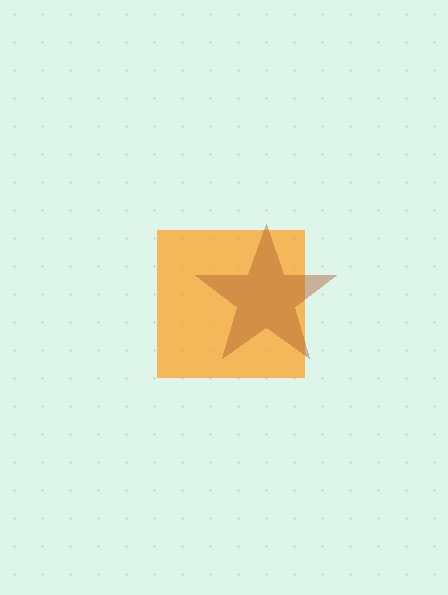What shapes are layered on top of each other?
The layered shapes are: an orange square, a brown star.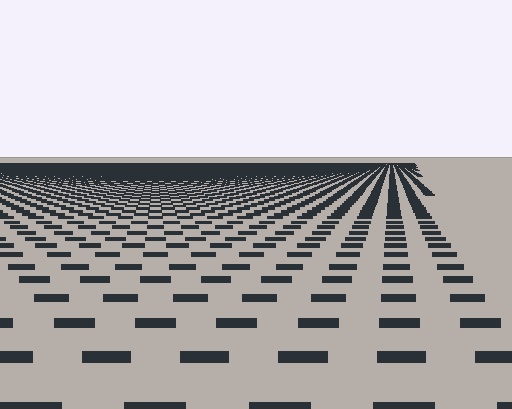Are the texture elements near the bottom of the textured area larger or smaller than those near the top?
Larger. Near the bottom, elements are closer to the viewer and appear at a bigger on-screen size.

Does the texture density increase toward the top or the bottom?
Density increases toward the top.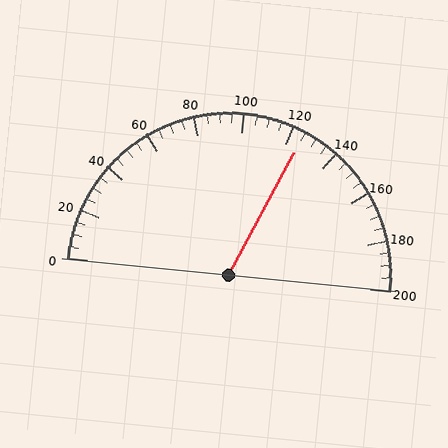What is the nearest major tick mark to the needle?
The nearest major tick mark is 120.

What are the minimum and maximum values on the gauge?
The gauge ranges from 0 to 200.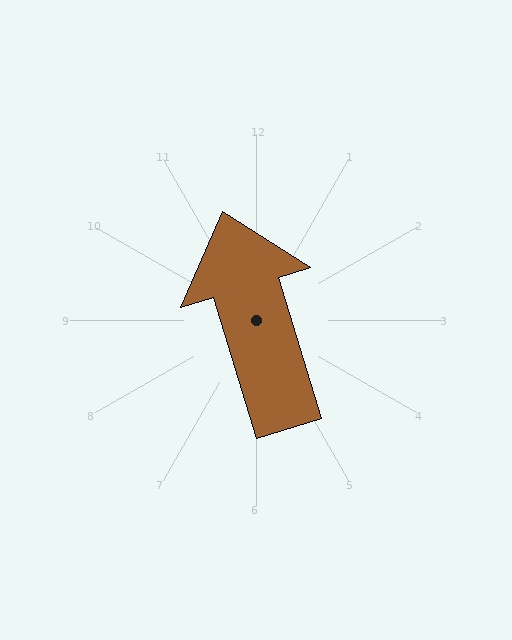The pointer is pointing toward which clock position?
Roughly 11 o'clock.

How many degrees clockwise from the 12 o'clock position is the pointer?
Approximately 343 degrees.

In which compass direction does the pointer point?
North.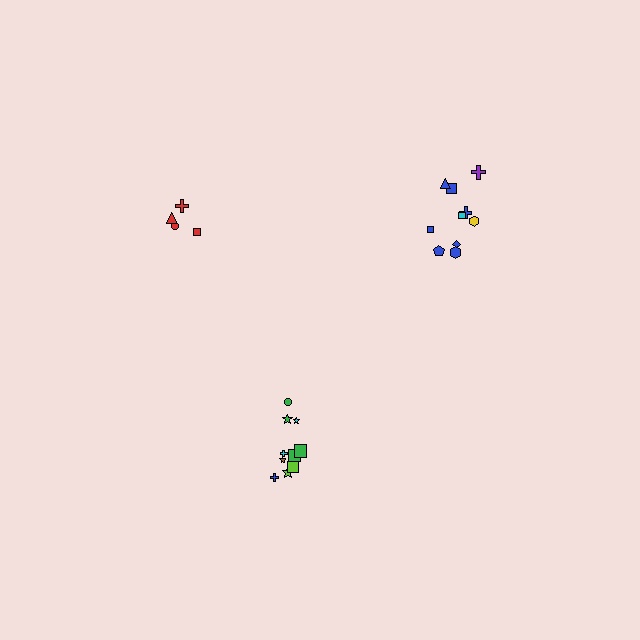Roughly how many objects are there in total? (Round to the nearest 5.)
Roughly 25 objects in total.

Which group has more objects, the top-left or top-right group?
The top-right group.